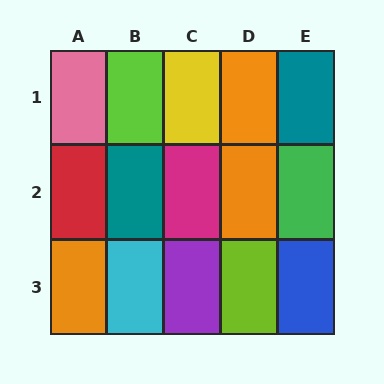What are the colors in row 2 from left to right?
Red, teal, magenta, orange, green.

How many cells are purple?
1 cell is purple.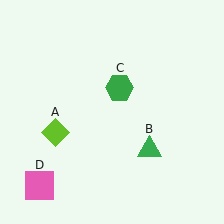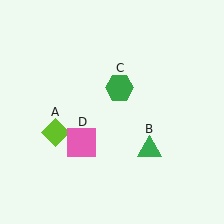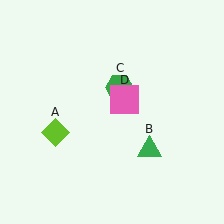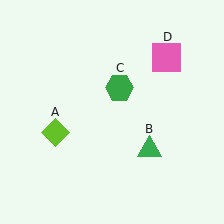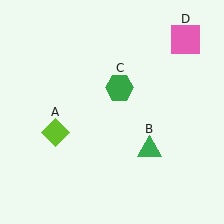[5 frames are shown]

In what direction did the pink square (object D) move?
The pink square (object D) moved up and to the right.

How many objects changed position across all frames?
1 object changed position: pink square (object D).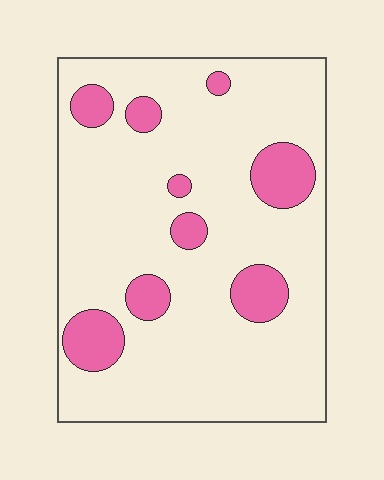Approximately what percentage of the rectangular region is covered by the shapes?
Approximately 15%.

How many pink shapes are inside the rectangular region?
9.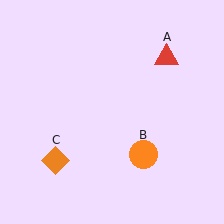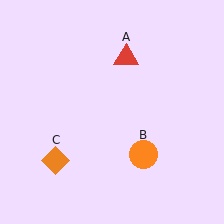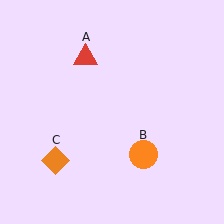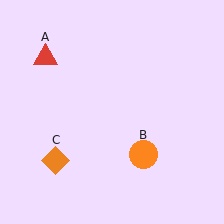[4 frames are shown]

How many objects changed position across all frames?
1 object changed position: red triangle (object A).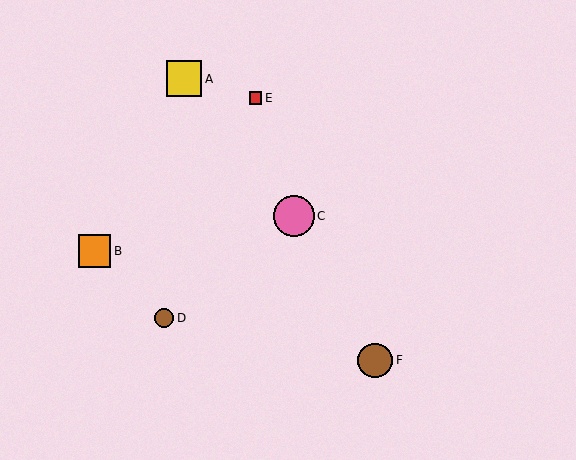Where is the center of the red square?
The center of the red square is at (255, 98).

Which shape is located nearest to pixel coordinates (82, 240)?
The orange square (labeled B) at (95, 251) is nearest to that location.